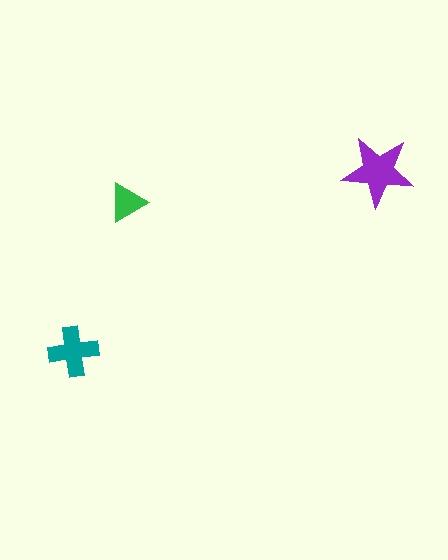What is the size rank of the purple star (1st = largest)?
1st.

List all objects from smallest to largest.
The green triangle, the teal cross, the purple star.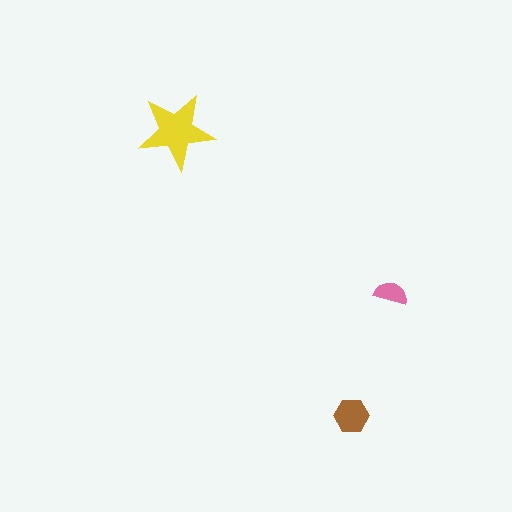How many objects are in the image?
There are 3 objects in the image.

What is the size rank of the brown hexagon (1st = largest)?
2nd.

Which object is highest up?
The yellow star is topmost.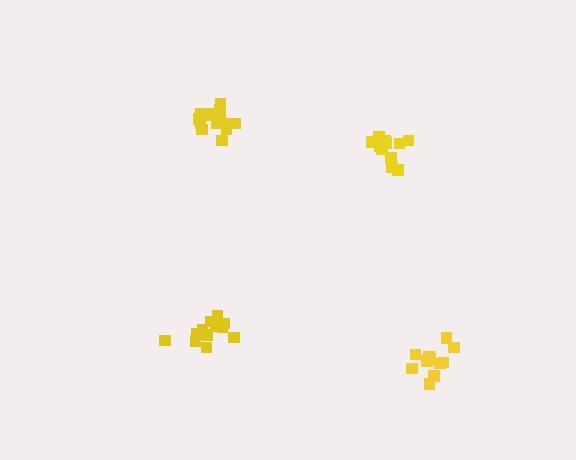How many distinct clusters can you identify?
There are 4 distinct clusters.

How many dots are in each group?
Group 1: 11 dots, Group 2: 11 dots, Group 3: 15 dots, Group 4: 12 dots (49 total).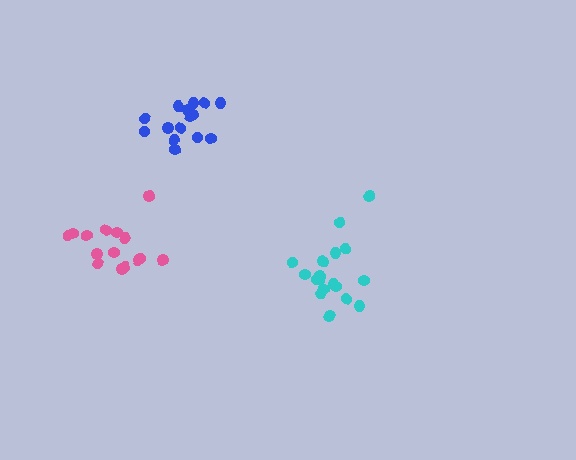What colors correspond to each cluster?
The clusters are colored: cyan, pink, blue.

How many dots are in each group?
Group 1: 18 dots, Group 2: 15 dots, Group 3: 15 dots (48 total).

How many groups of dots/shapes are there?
There are 3 groups.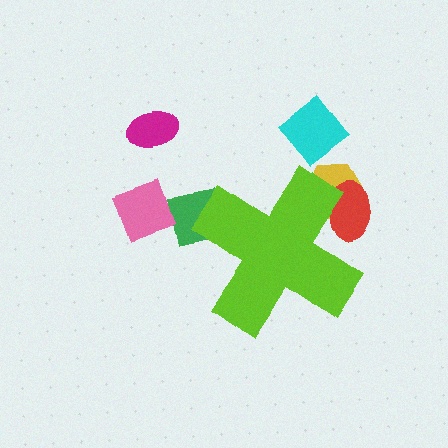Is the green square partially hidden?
Yes, the green square is partially hidden behind the lime cross.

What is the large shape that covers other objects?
A lime cross.